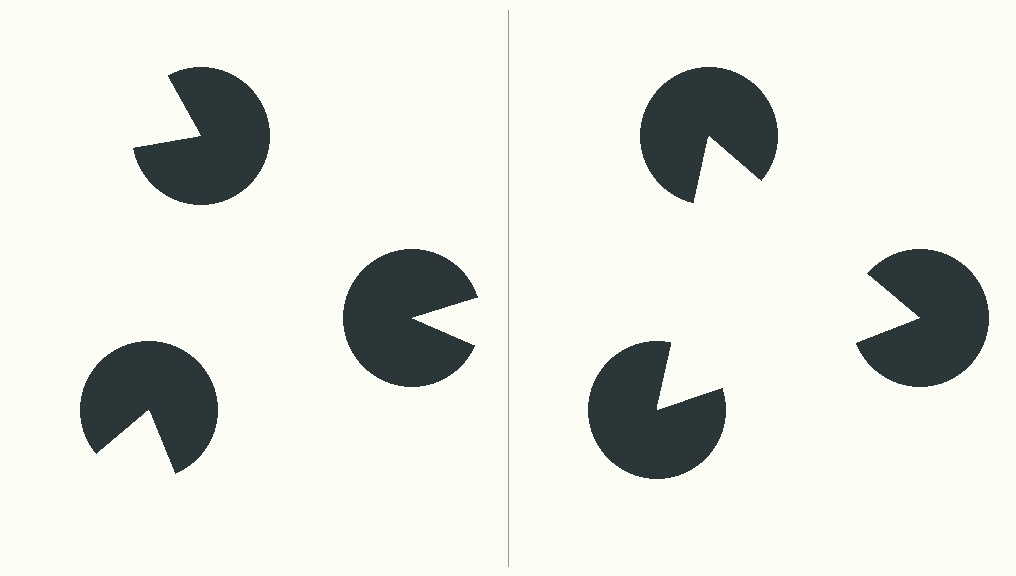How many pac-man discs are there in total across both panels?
6 — 3 on each side.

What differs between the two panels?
The pac-man discs are positioned identically on both sides; only the wedge orientations differ. On the right they align to a triangle; on the left they are misaligned.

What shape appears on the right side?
An illusory triangle.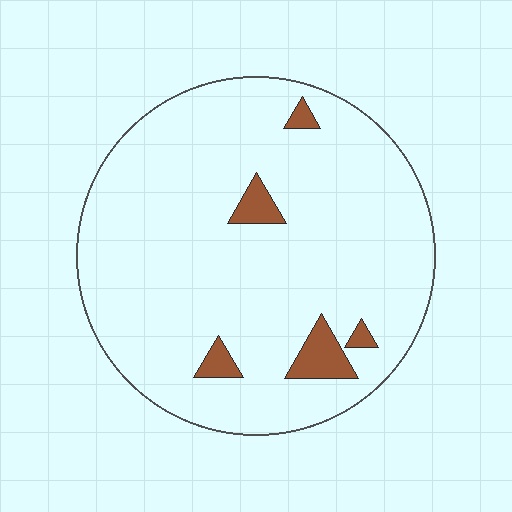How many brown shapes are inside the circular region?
5.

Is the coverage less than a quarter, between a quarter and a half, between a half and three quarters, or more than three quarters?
Less than a quarter.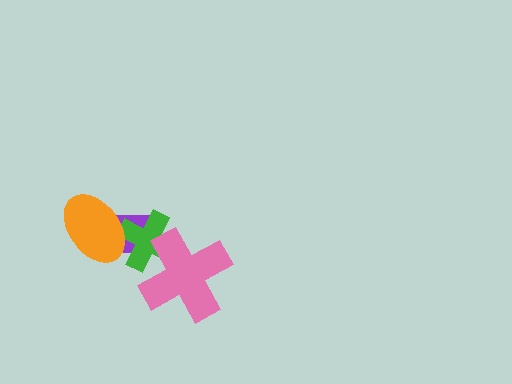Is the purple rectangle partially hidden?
Yes, it is partially covered by another shape.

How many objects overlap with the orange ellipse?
2 objects overlap with the orange ellipse.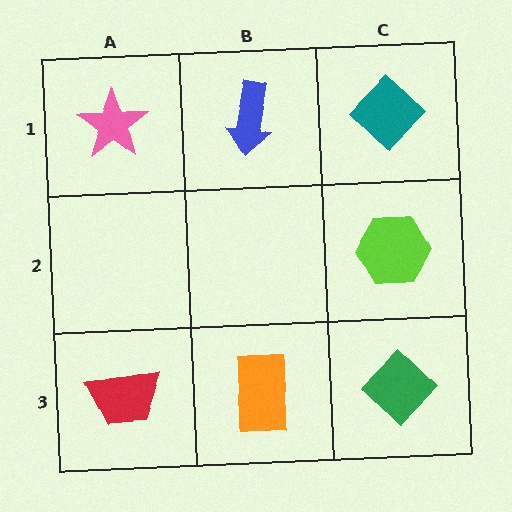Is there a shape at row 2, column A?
No, that cell is empty.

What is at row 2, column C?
A lime hexagon.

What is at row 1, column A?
A pink star.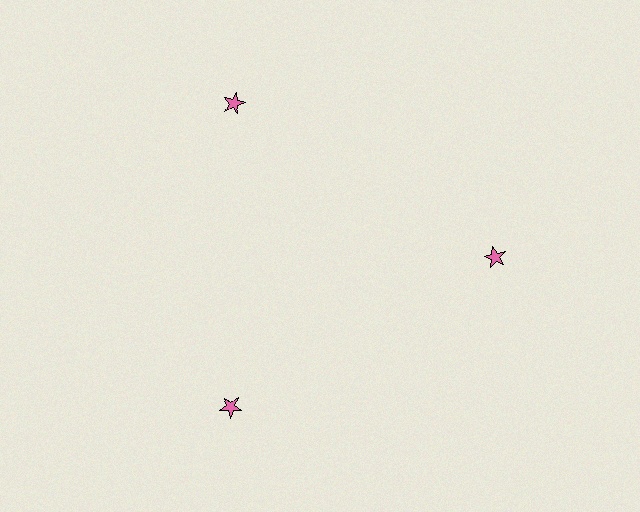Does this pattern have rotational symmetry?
Yes, this pattern has 3-fold rotational symmetry. It looks the same after rotating 120 degrees around the center.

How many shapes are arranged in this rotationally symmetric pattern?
There are 3 shapes, arranged in 3 groups of 1.